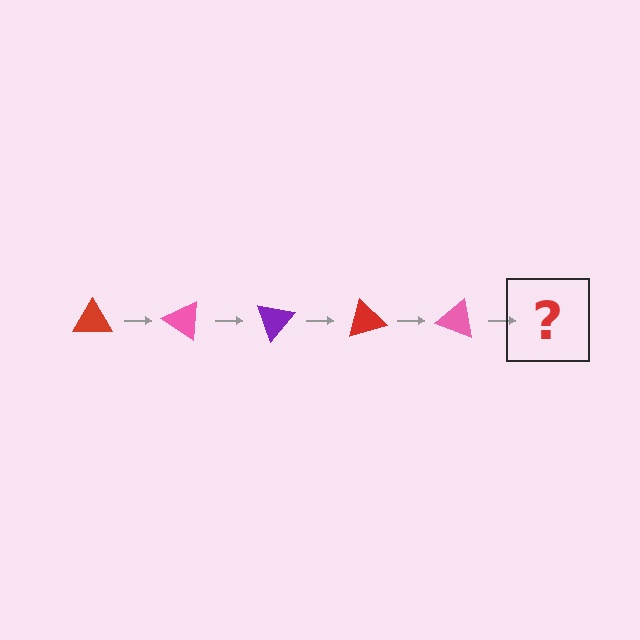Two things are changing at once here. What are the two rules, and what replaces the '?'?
The two rules are that it rotates 35 degrees each step and the color cycles through red, pink, and purple. The '?' should be a purple triangle, rotated 175 degrees from the start.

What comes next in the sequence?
The next element should be a purple triangle, rotated 175 degrees from the start.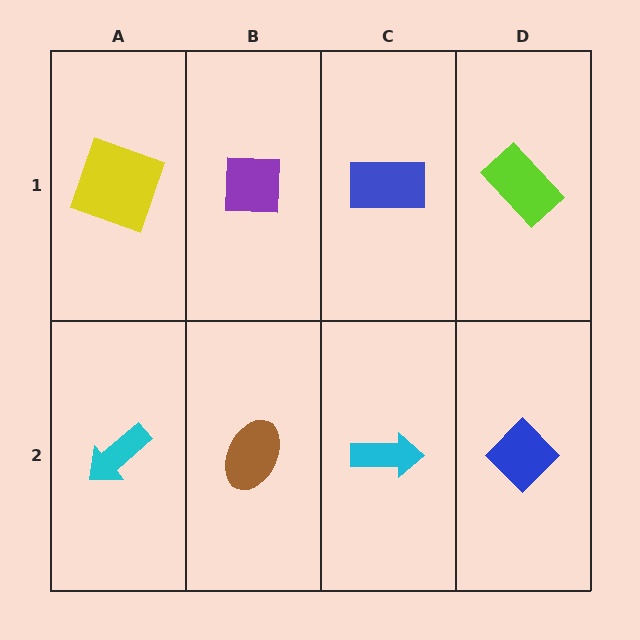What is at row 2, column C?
A cyan arrow.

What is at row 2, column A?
A cyan arrow.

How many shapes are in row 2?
4 shapes.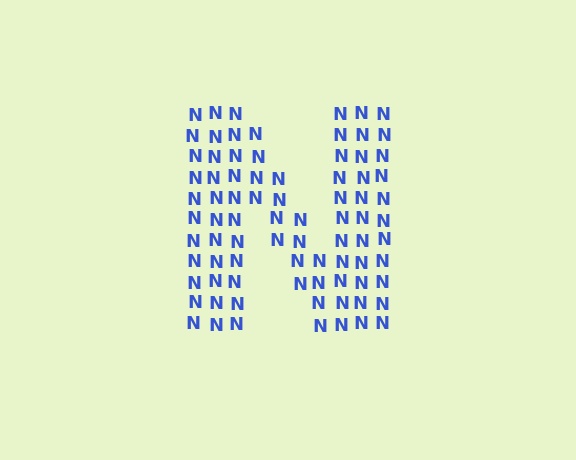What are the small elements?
The small elements are letter N's.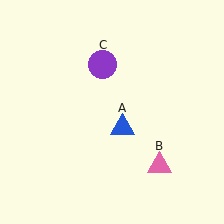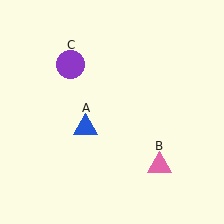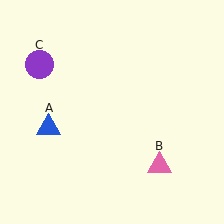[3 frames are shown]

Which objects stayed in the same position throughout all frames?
Pink triangle (object B) remained stationary.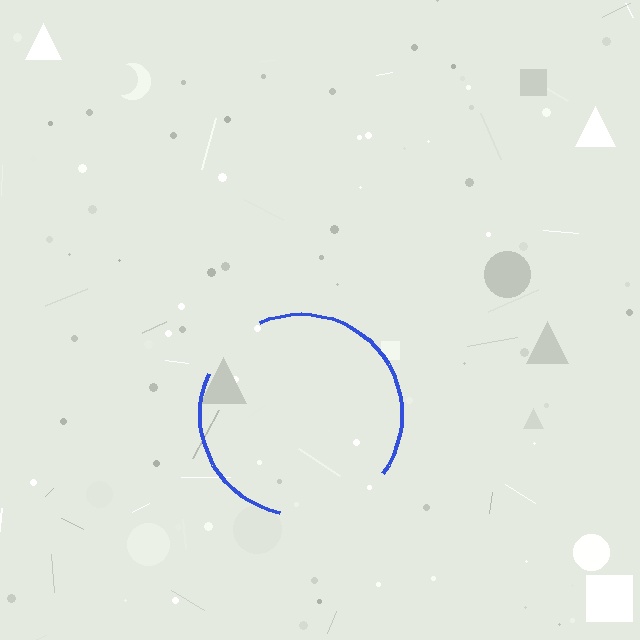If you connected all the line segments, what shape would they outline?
They would outline a circle.